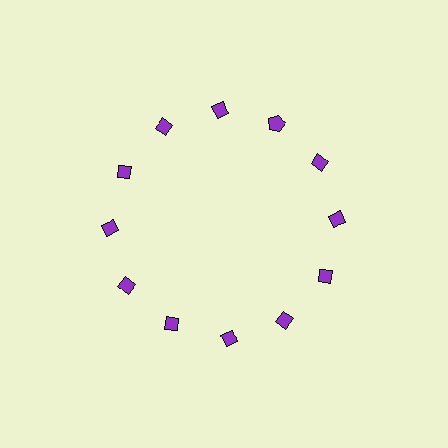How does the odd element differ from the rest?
It has a different shape: pentagon instead of diamond.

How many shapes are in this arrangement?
There are 12 shapes arranged in a ring pattern.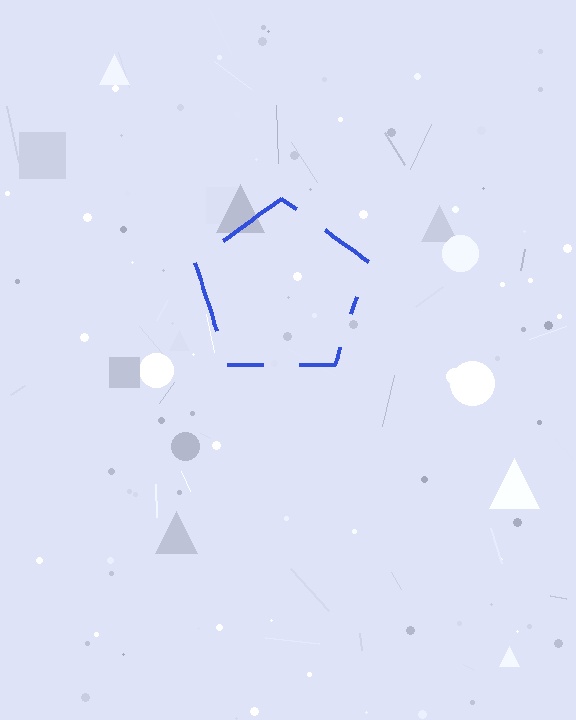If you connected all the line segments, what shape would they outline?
They would outline a pentagon.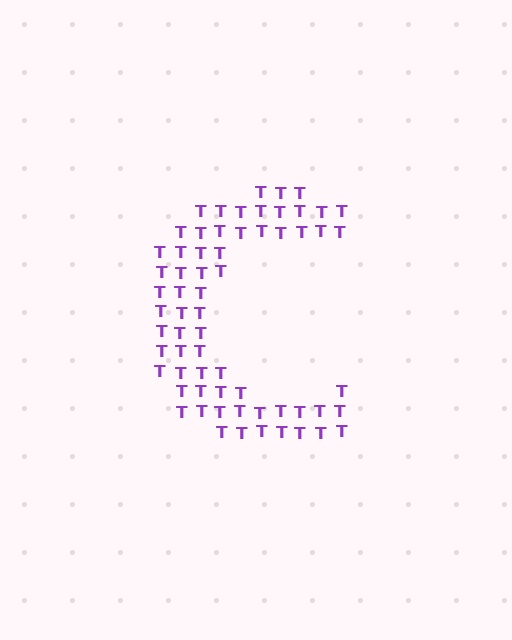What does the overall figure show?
The overall figure shows the letter C.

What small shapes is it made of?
It is made of small letter T's.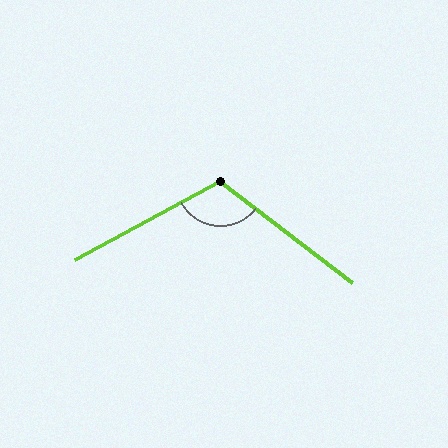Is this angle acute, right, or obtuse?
It is obtuse.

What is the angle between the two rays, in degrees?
Approximately 114 degrees.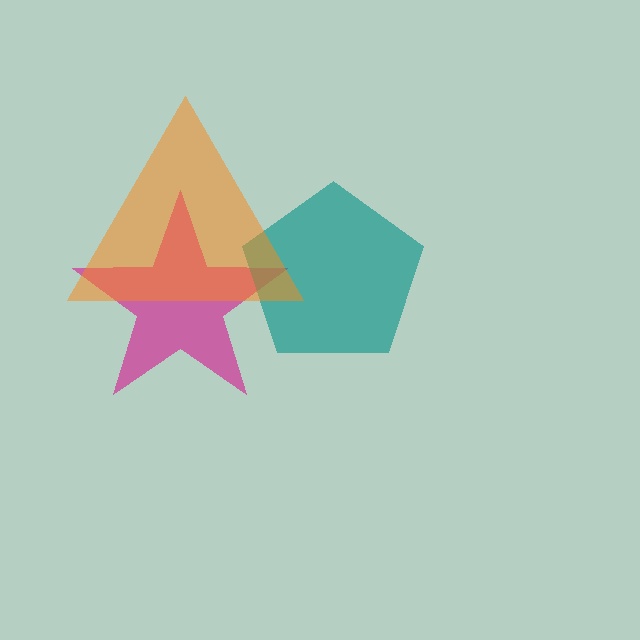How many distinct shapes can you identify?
There are 3 distinct shapes: a magenta star, a teal pentagon, an orange triangle.